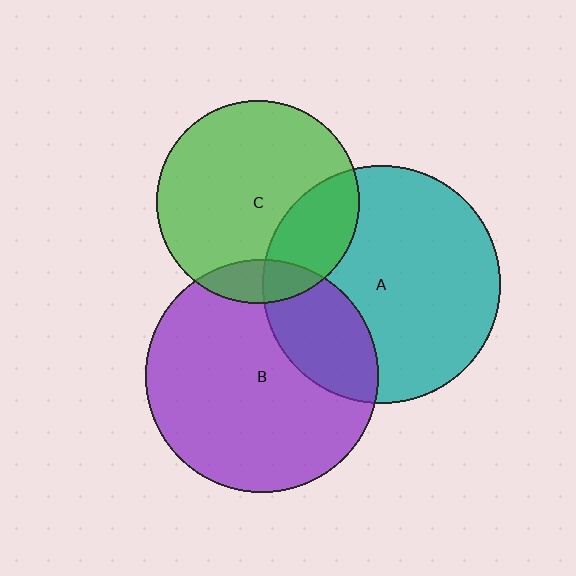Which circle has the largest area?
Circle A (teal).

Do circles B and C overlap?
Yes.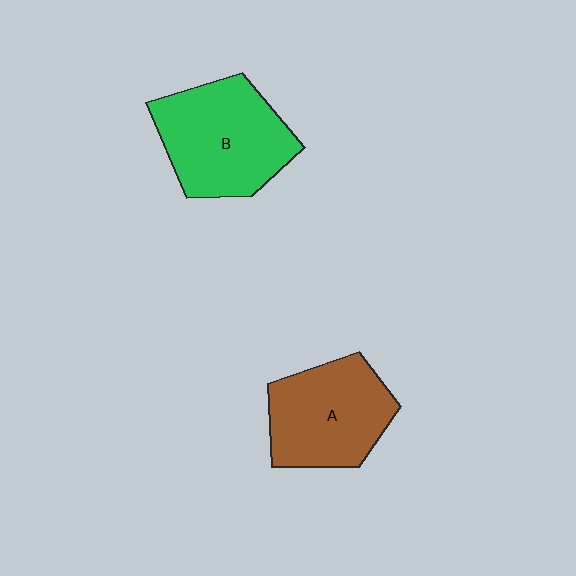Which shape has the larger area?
Shape B (green).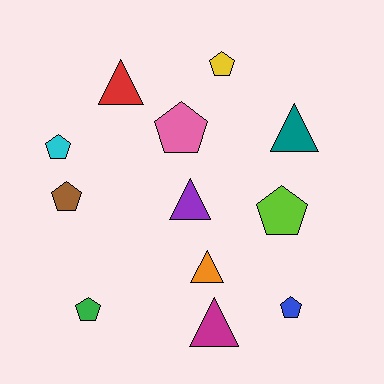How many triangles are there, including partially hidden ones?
There are 5 triangles.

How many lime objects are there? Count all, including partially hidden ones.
There is 1 lime object.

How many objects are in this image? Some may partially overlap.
There are 12 objects.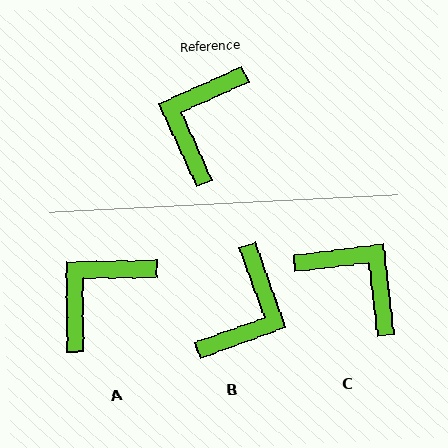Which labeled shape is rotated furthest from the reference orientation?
B, about 176 degrees away.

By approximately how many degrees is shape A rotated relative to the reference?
Approximately 24 degrees clockwise.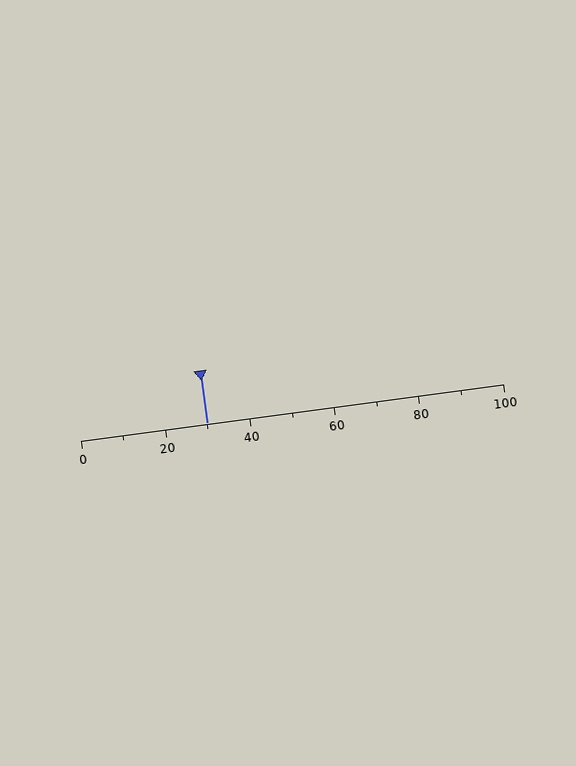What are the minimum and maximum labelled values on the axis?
The axis runs from 0 to 100.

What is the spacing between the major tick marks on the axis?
The major ticks are spaced 20 apart.